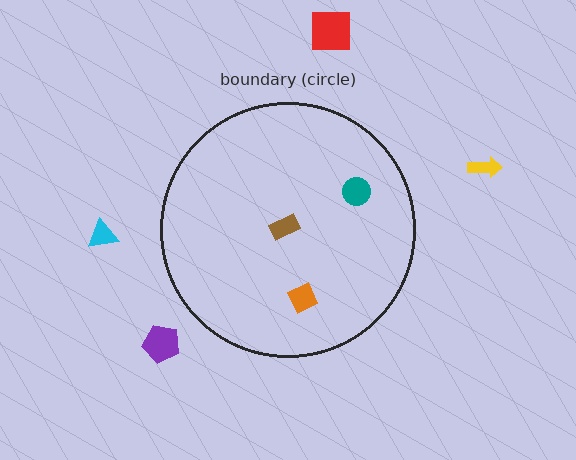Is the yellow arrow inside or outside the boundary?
Outside.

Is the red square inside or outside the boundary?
Outside.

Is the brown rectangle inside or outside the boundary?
Inside.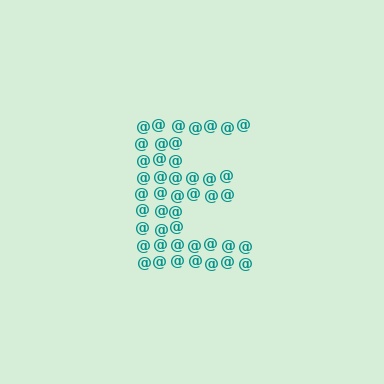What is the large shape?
The large shape is the letter E.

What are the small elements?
The small elements are at signs.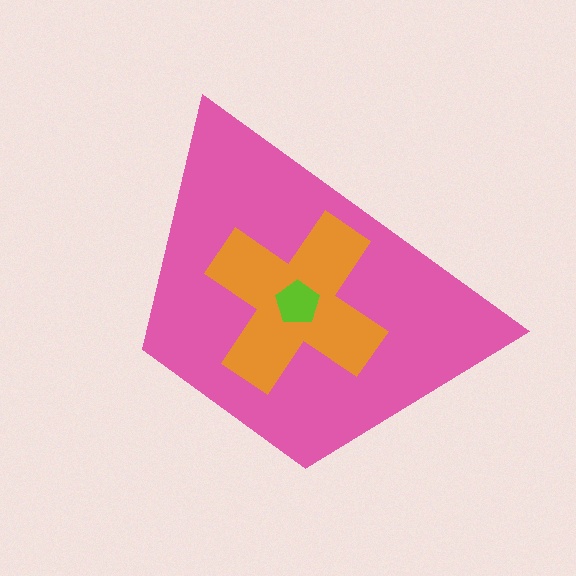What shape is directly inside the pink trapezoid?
The orange cross.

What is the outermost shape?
The pink trapezoid.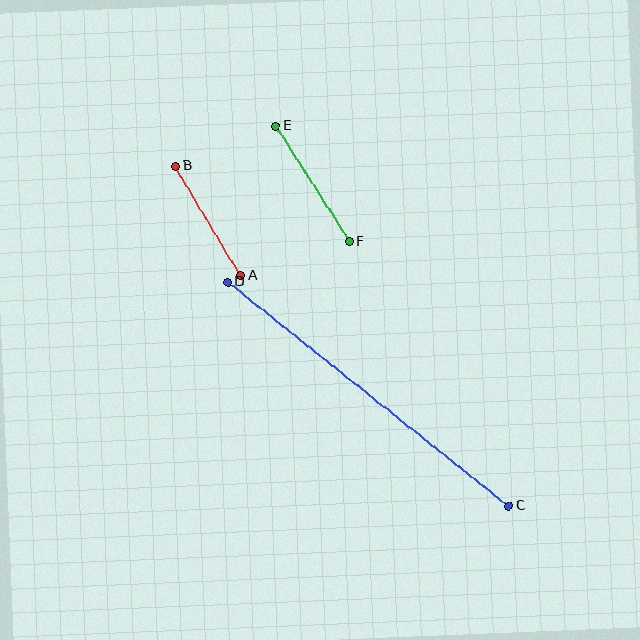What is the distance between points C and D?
The distance is approximately 359 pixels.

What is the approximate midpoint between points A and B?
The midpoint is at approximately (208, 221) pixels.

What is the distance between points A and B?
The distance is approximately 127 pixels.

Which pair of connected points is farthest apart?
Points C and D are farthest apart.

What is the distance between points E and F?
The distance is approximately 137 pixels.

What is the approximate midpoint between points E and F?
The midpoint is at approximately (313, 184) pixels.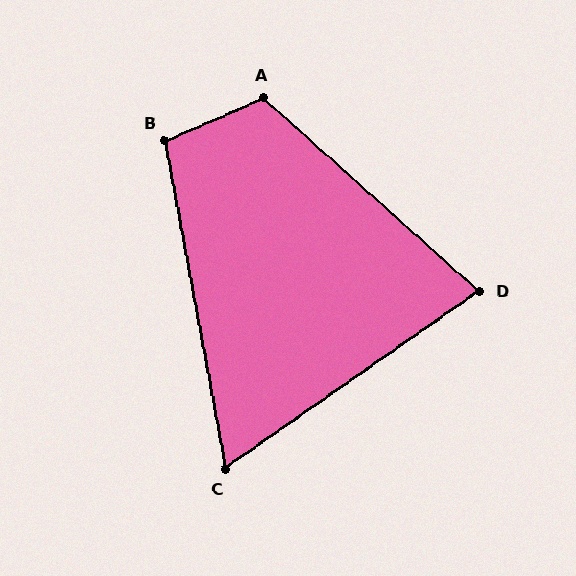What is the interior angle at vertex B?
Approximately 103 degrees (obtuse).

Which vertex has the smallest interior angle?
C, at approximately 66 degrees.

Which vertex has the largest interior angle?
A, at approximately 114 degrees.